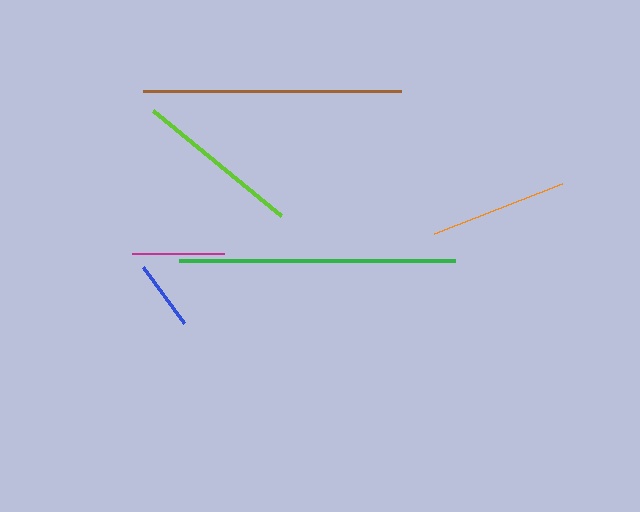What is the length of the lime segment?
The lime segment is approximately 165 pixels long.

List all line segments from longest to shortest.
From longest to shortest: green, brown, lime, orange, magenta, blue.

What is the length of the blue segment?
The blue segment is approximately 69 pixels long.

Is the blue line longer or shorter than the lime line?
The lime line is longer than the blue line.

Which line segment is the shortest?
The blue line is the shortest at approximately 69 pixels.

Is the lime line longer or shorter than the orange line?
The lime line is longer than the orange line.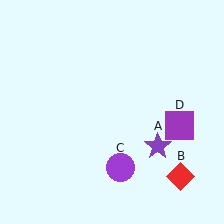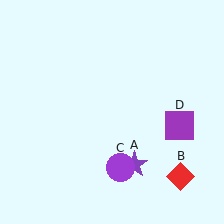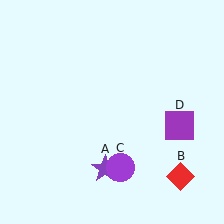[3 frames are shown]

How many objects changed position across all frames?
1 object changed position: purple star (object A).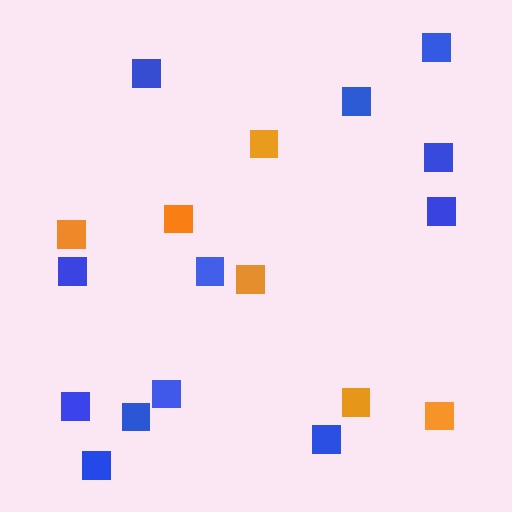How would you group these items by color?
There are 2 groups: one group of blue squares (12) and one group of orange squares (6).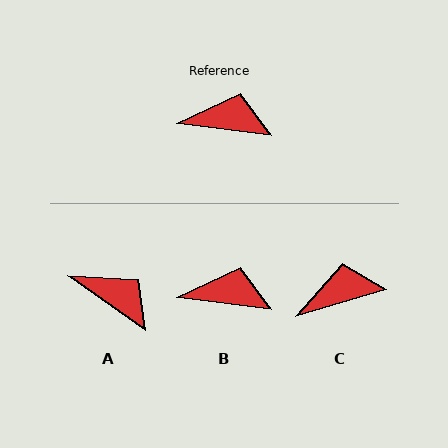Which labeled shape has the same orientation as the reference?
B.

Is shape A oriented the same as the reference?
No, it is off by about 28 degrees.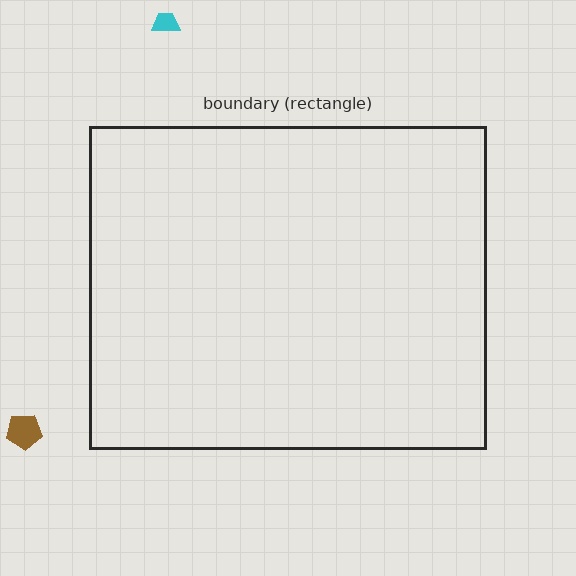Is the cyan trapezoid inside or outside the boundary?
Outside.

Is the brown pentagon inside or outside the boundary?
Outside.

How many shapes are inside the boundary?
0 inside, 2 outside.